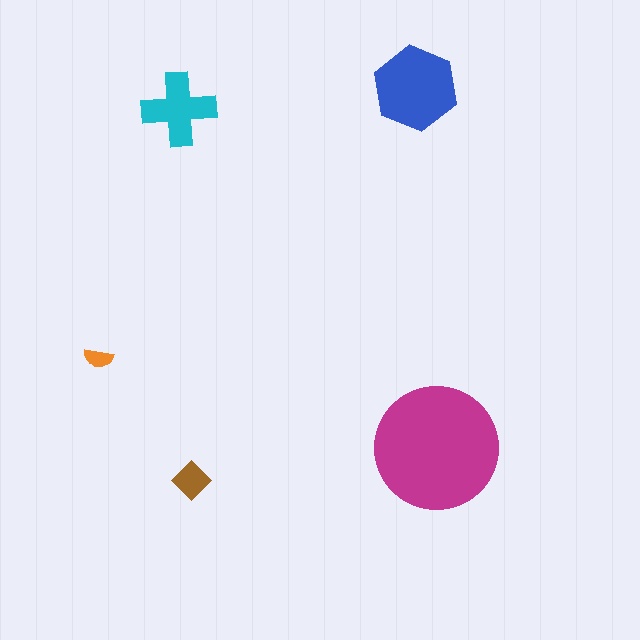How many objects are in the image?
There are 5 objects in the image.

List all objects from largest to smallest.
The magenta circle, the blue hexagon, the cyan cross, the brown diamond, the orange semicircle.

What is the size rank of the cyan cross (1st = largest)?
3rd.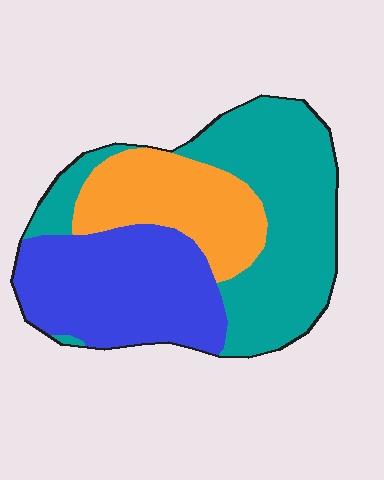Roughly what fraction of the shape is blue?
Blue covers around 35% of the shape.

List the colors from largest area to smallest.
From largest to smallest: teal, blue, orange.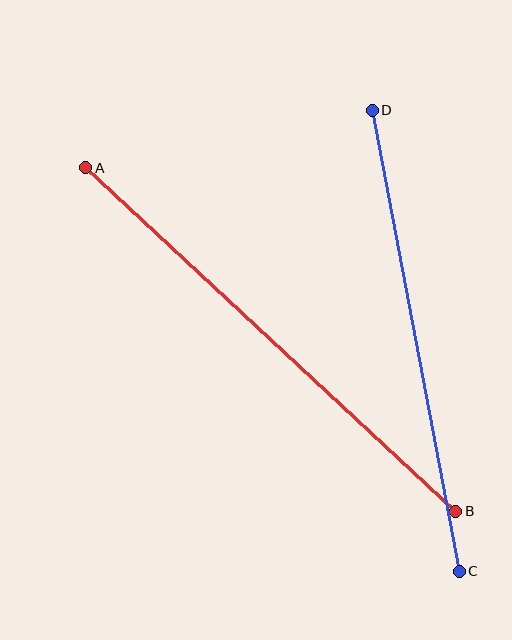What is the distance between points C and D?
The distance is approximately 469 pixels.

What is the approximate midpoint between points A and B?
The midpoint is at approximately (271, 339) pixels.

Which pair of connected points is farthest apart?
Points A and B are farthest apart.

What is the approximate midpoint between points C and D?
The midpoint is at approximately (416, 341) pixels.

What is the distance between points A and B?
The distance is approximately 505 pixels.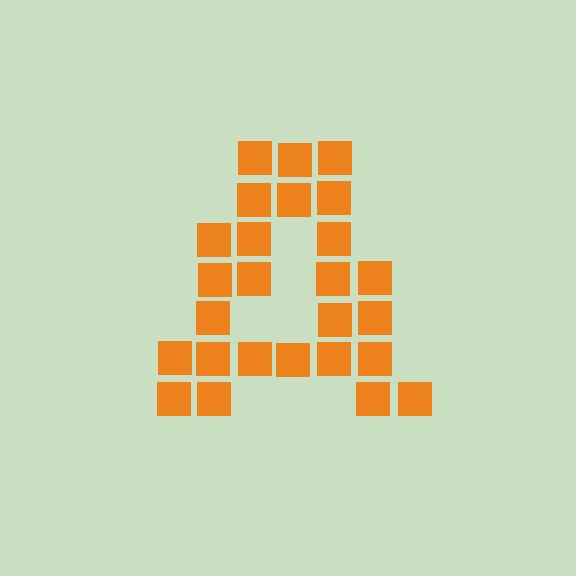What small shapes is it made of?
It is made of small squares.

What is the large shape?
The large shape is the letter A.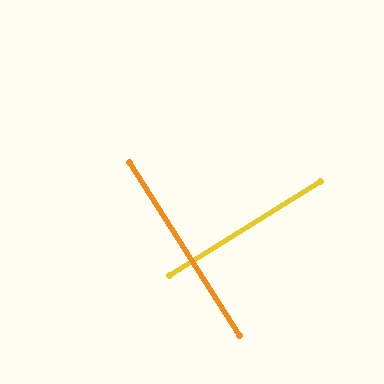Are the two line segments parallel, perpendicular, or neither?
Perpendicular — they meet at approximately 89°.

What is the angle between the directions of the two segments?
Approximately 89 degrees.